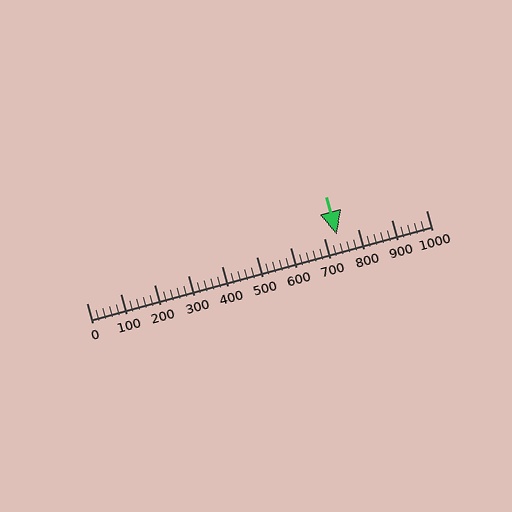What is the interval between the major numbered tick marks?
The major tick marks are spaced 100 units apart.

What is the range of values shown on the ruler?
The ruler shows values from 0 to 1000.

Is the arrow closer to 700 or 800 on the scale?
The arrow is closer to 700.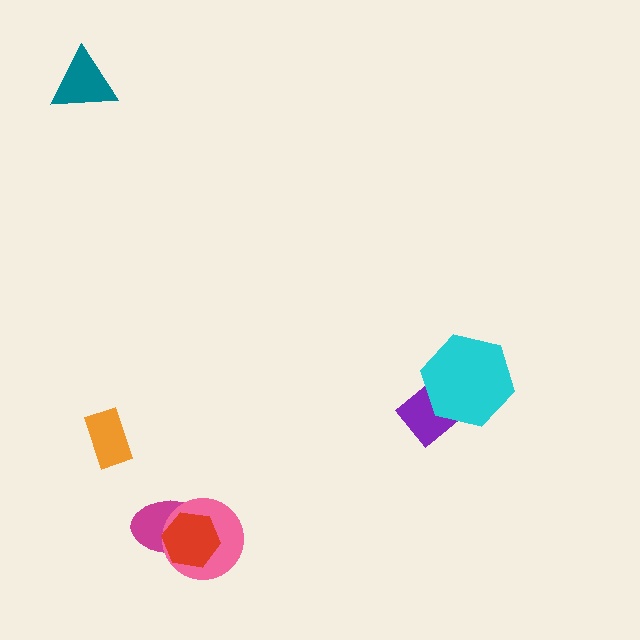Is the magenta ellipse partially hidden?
Yes, it is partially covered by another shape.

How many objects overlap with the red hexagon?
2 objects overlap with the red hexagon.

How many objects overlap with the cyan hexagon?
1 object overlaps with the cyan hexagon.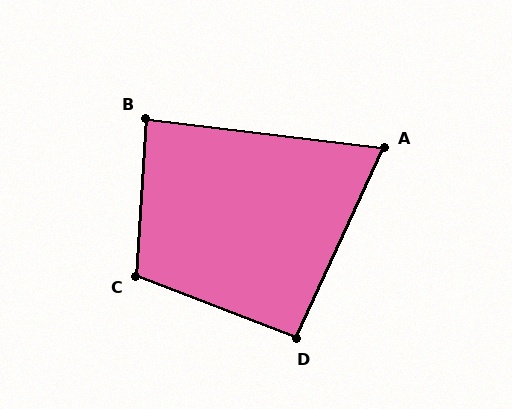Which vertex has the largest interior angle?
C, at approximately 108 degrees.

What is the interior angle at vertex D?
Approximately 94 degrees (approximately right).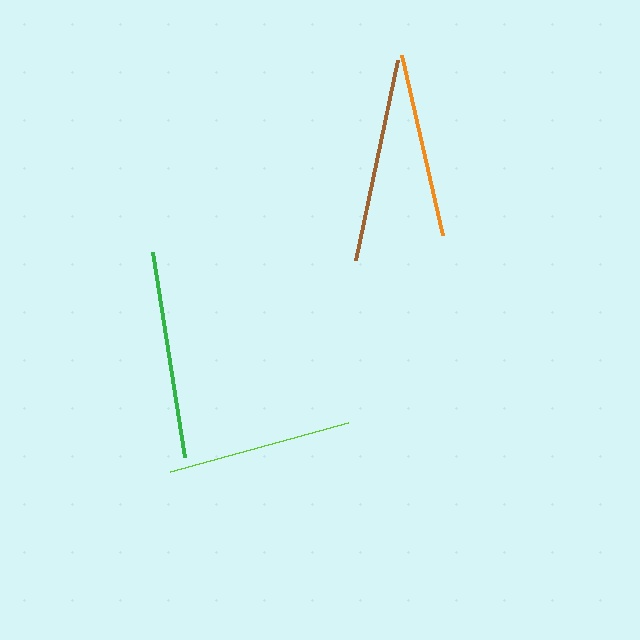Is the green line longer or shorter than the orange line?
The green line is longer than the orange line.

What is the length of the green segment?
The green segment is approximately 208 pixels long.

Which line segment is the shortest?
The lime line is the shortest at approximately 184 pixels.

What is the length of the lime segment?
The lime segment is approximately 184 pixels long.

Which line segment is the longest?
The green line is the longest at approximately 208 pixels.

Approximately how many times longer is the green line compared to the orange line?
The green line is approximately 1.1 times the length of the orange line.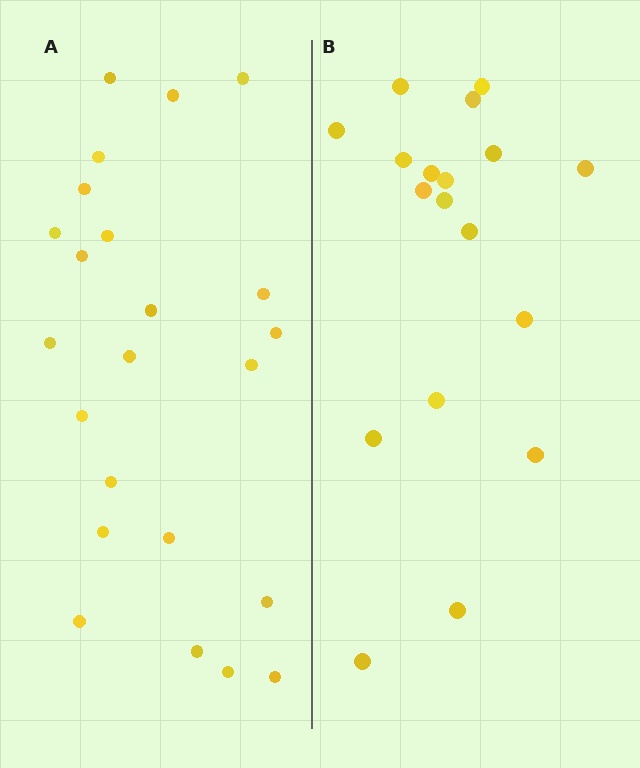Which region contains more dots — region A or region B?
Region A (the left region) has more dots.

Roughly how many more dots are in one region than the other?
Region A has about 5 more dots than region B.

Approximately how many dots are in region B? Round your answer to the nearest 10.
About 20 dots. (The exact count is 18, which rounds to 20.)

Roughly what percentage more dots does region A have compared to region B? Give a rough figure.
About 30% more.